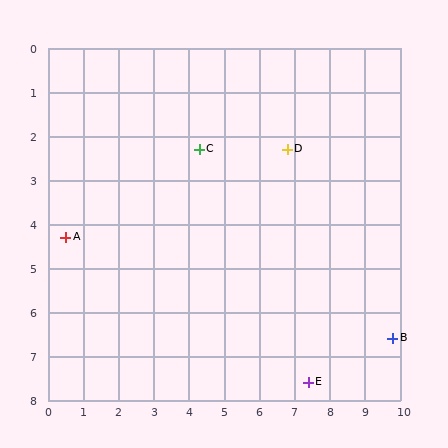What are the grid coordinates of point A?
Point A is at approximately (0.5, 4.3).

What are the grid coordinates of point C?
Point C is at approximately (4.3, 2.3).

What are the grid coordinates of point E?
Point E is at approximately (7.4, 7.6).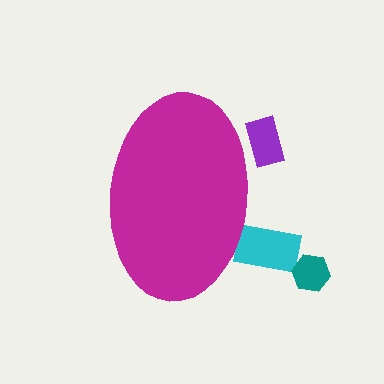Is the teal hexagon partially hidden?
No, the teal hexagon is fully visible.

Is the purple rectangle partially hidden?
Yes, the purple rectangle is partially hidden behind the magenta ellipse.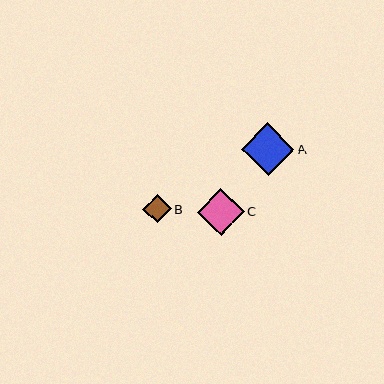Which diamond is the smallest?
Diamond B is the smallest with a size of approximately 29 pixels.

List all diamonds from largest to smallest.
From largest to smallest: A, C, B.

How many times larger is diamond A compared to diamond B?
Diamond A is approximately 1.8 times the size of diamond B.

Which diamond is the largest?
Diamond A is the largest with a size of approximately 53 pixels.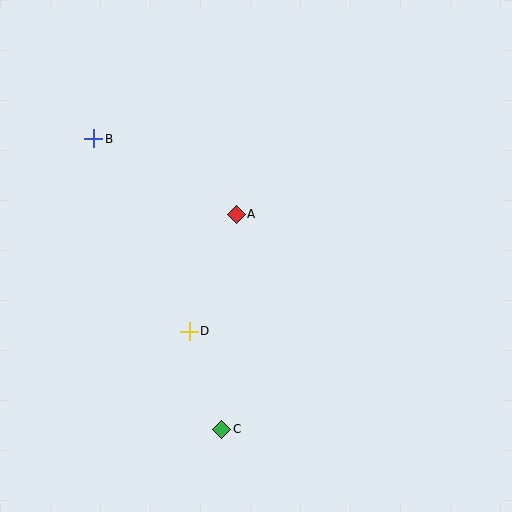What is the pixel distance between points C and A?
The distance between C and A is 216 pixels.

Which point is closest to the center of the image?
Point A at (236, 214) is closest to the center.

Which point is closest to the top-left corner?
Point B is closest to the top-left corner.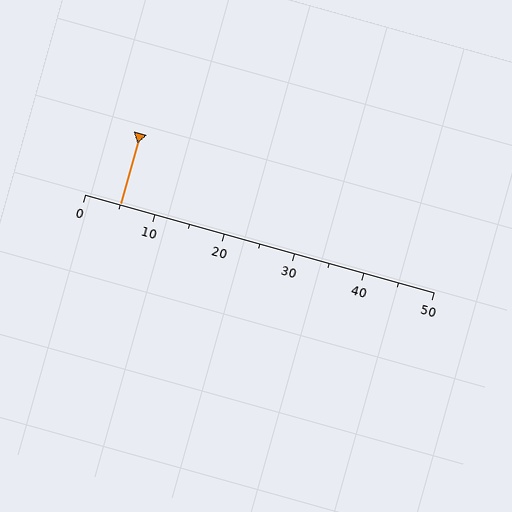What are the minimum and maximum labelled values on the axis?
The axis runs from 0 to 50.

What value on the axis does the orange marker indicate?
The marker indicates approximately 5.